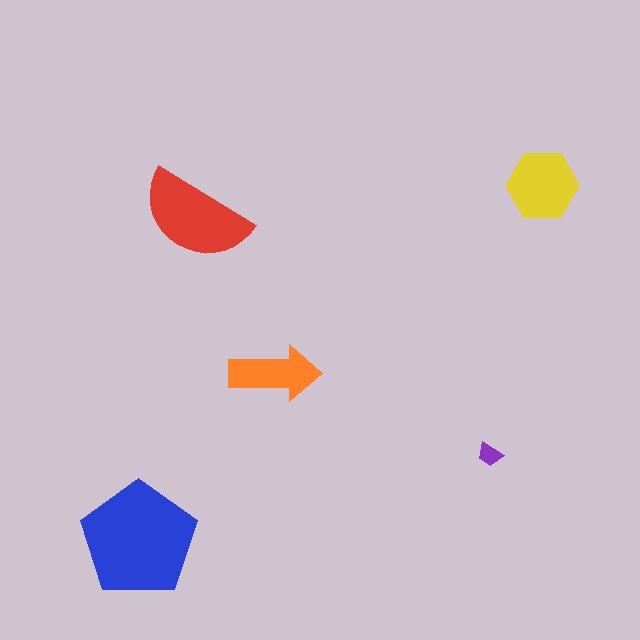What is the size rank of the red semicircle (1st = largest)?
2nd.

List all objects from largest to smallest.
The blue pentagon, the red semicircle, the yellow hexagon, the orange arrow, the purple trapezoid.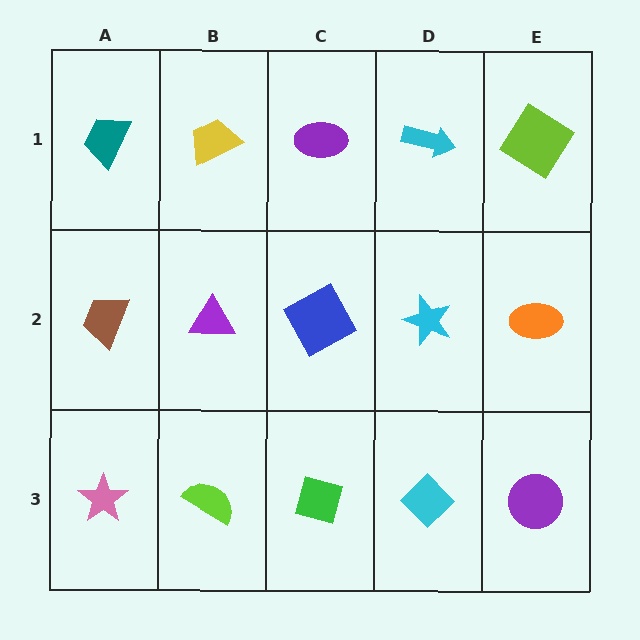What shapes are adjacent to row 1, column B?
A purple triangle (row 2, column B), a teal trapezoid (row 1, column A), a purple ellipse (row 1, column C).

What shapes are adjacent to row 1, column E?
An orange ellipse (row 2, column E), a cyan arrow (row 1, column D).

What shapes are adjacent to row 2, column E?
A lime diamond (row 1, column E), a purple circle (row 3, column E), a cyan star (row 2, column D).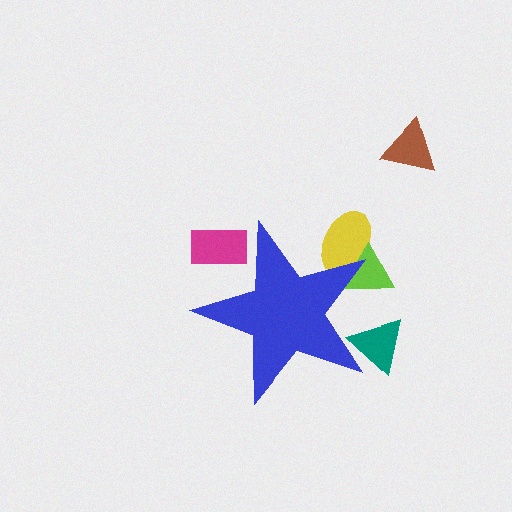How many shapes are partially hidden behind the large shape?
4 shapes are partially hidden.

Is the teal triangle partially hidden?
Yes, the teal triangle is partially hidden behind the blue star.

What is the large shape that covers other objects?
A blue star.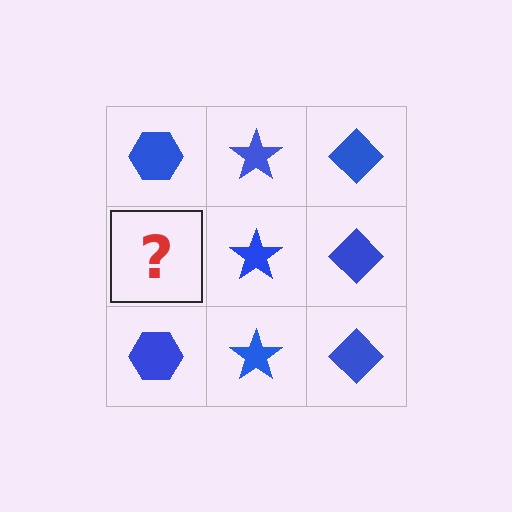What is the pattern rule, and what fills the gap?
The rule is that each column has a consistent shape. The gap should be filled with a blue hexagon.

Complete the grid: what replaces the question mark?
The question mark should be replaced with a blue hexagon.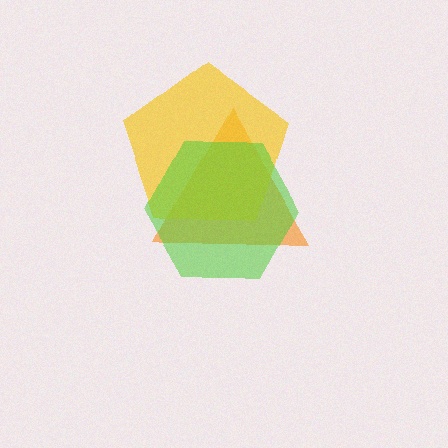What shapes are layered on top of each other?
The layered shapes are: an orange triangle, a yellow pentagon, a lime hexagon.